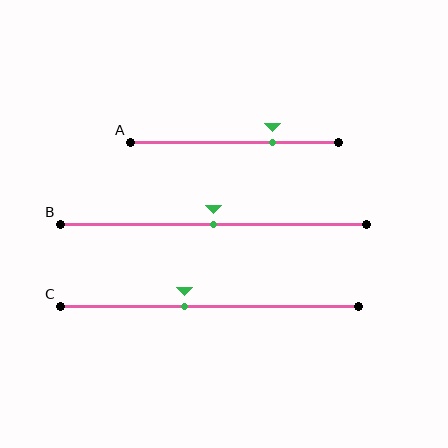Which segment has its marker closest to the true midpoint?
Segment B has its marker closest to the true midpoint.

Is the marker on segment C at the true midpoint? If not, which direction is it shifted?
No, the marker on segment C is shifted to the left by about 8% of the segment length.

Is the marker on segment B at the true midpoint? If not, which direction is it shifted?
Yes, the marker on segment B is at the true midpoint.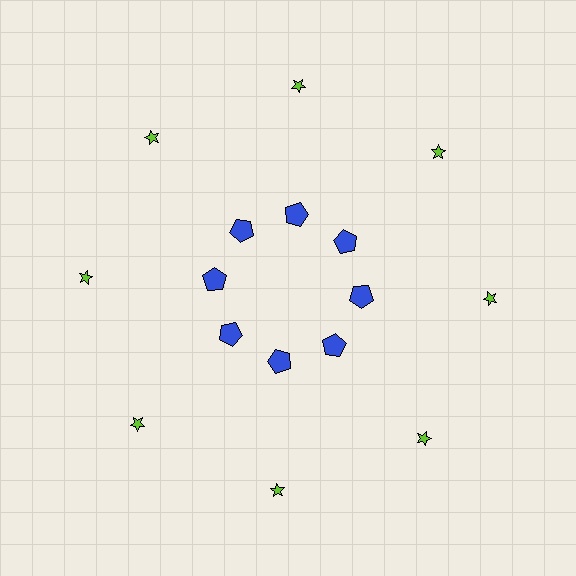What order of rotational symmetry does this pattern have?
This pattern has 8-fold rotational symmetry.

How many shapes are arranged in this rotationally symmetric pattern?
There are 16 shapes, arranged in 8 groups of 2.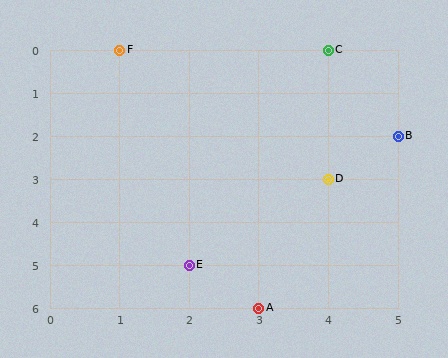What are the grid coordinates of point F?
Point F is at grid coordinates (1, 0).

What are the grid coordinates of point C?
Point C is at grid coordinates (4, 0).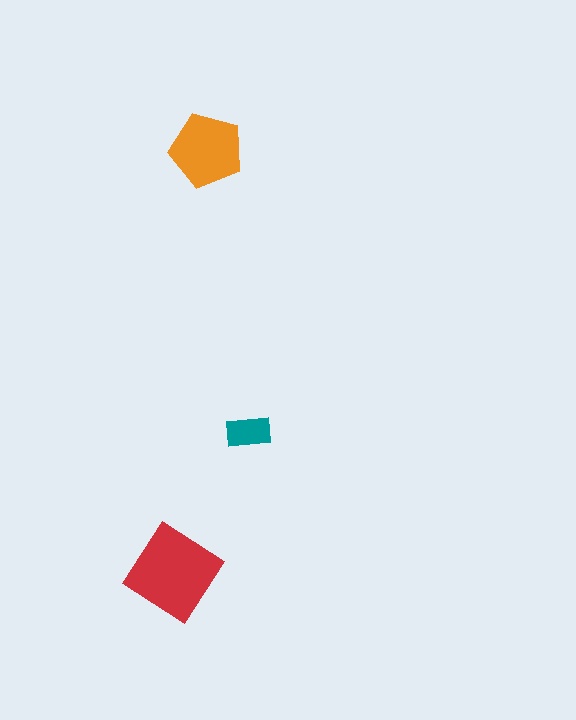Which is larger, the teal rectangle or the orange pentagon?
The orange pentagon.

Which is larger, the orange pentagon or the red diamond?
The red diamond.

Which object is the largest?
The red diamond.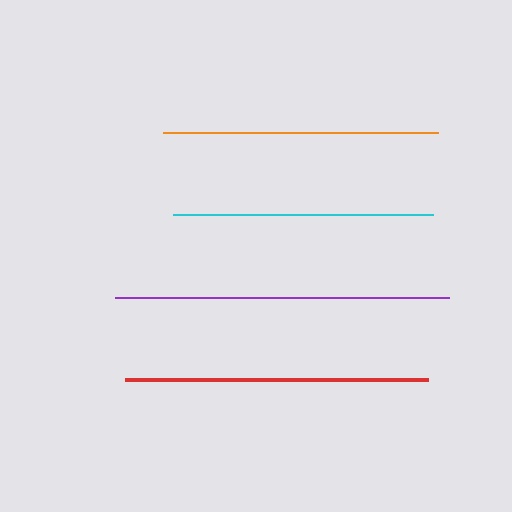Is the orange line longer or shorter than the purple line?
The purple line is longer than the orange line.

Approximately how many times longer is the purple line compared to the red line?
The purple line is approximately 1.1 times the length of the red line.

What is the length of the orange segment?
The orange segment is approximately 275 pixels long.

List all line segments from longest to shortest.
From longest to shortest: purple, red, orange, cyan.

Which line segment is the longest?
The purple line is the longest at approximately 335 pixels.